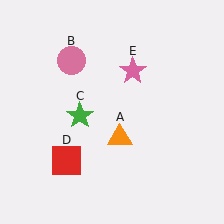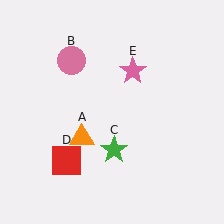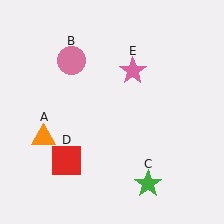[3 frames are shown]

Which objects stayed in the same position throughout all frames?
Pink circle (object B) and red square (object D) and pink star (object E) remained stationary.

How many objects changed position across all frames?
2 objects changed position: orange triangle (object A), green star (object C).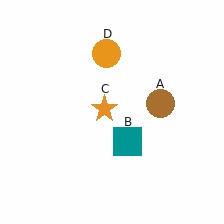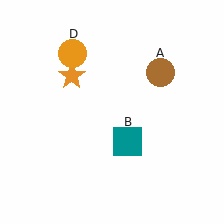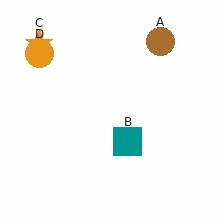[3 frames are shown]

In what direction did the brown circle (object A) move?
The brown circle (object A) moved up.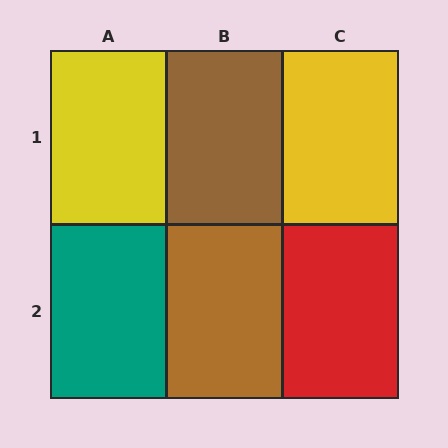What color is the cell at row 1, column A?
Yellow.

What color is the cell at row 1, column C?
Yellow.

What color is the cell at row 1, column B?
Brown.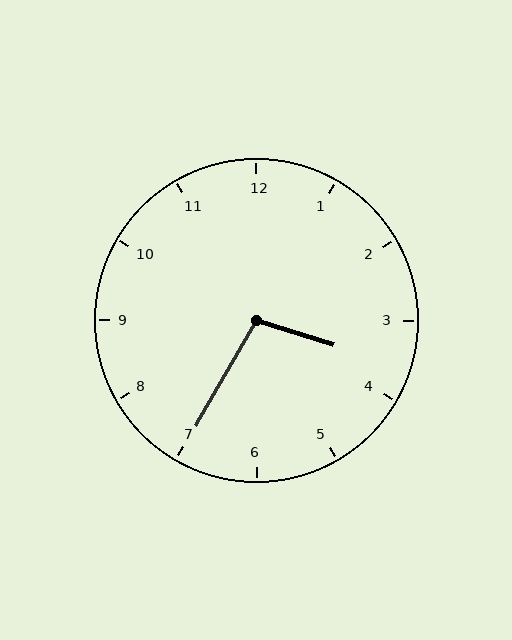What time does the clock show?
3:35.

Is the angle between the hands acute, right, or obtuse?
It is obtuse.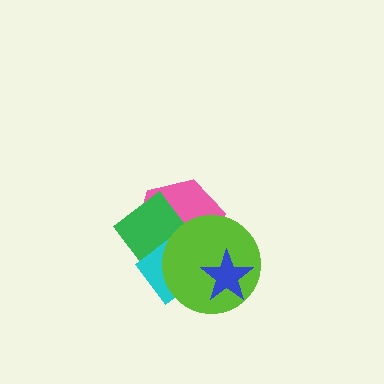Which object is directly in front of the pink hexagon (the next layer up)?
The green diamond is directly in front of the pink hexagon.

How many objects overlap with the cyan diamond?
3 objects overlap with the cyan diamond.